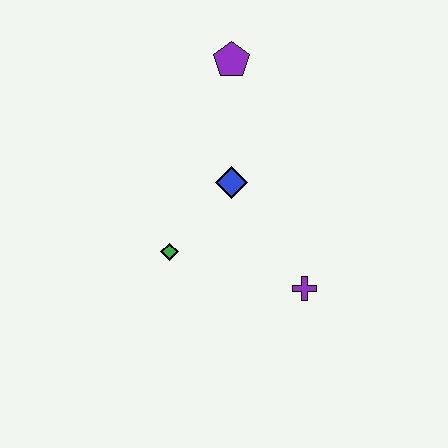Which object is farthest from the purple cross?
The purple pentagon is farthest from the purple cross.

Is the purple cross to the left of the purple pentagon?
No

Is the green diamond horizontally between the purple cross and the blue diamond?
No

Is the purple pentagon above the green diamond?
Yes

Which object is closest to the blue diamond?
The green diamond is closest to the blue diamond.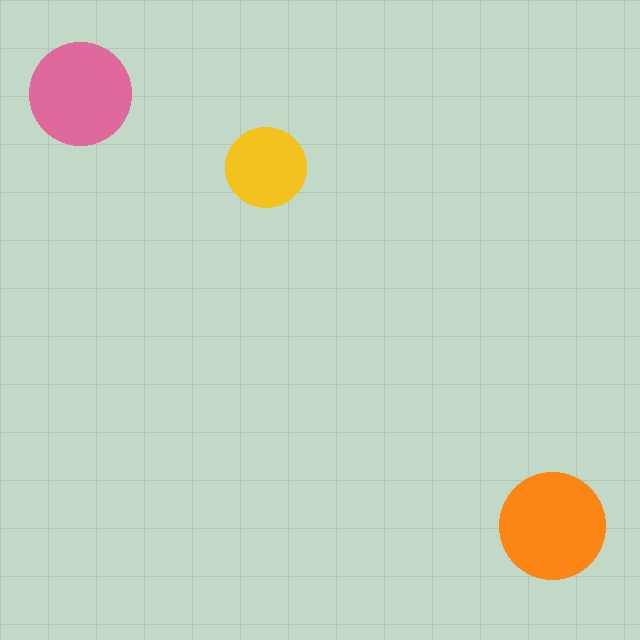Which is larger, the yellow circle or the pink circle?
The pink one.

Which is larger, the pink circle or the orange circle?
The orange one.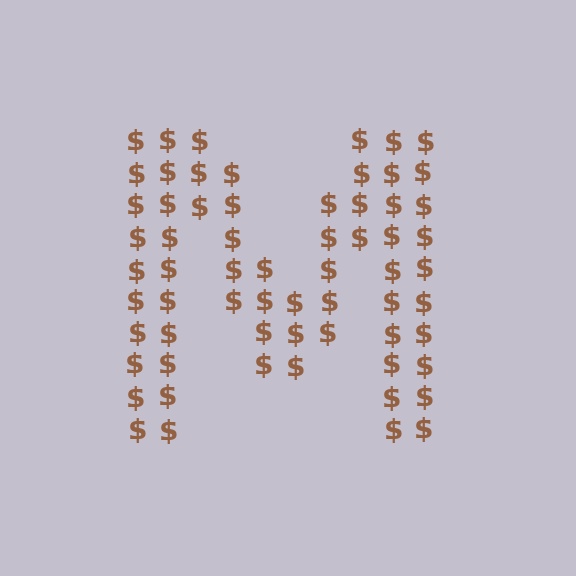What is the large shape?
The large shape is the letter M.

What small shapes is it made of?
It is made of small dollar signs.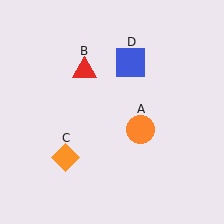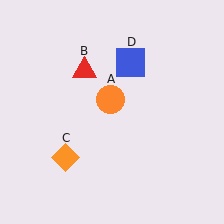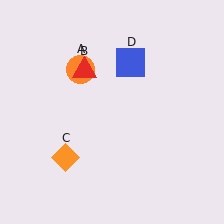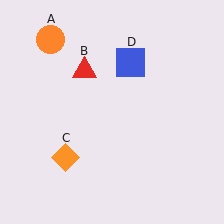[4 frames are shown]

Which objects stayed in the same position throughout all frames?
Red triangle (object B) and orange diamond (object C) and blue square (object D) remained stationary.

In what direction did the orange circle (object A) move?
The orange circle (object A) moved up and to the left.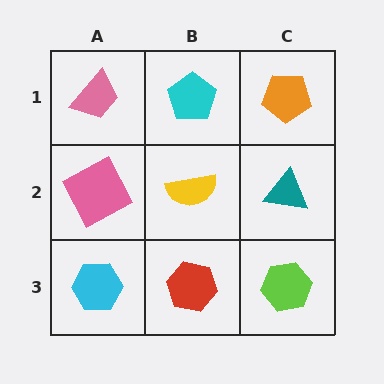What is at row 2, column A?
A pink square.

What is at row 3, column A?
A cyan hexagon.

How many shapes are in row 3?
3 shapes.